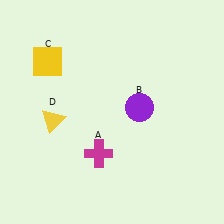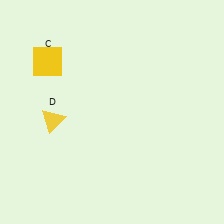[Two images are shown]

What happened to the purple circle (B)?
The purple circle (B) was removed in Image 2. It was in the top-right area of Image 1.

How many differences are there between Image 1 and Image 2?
There are 2 differences between the two images.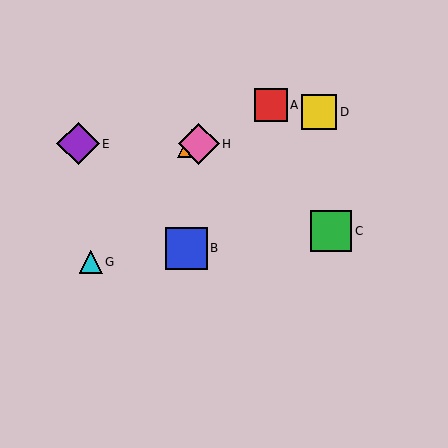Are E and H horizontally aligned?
Yes, both are at y≈144.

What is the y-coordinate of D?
Object D is at y≈112.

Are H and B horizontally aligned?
No, H is at y≈144 and B is at y≈248.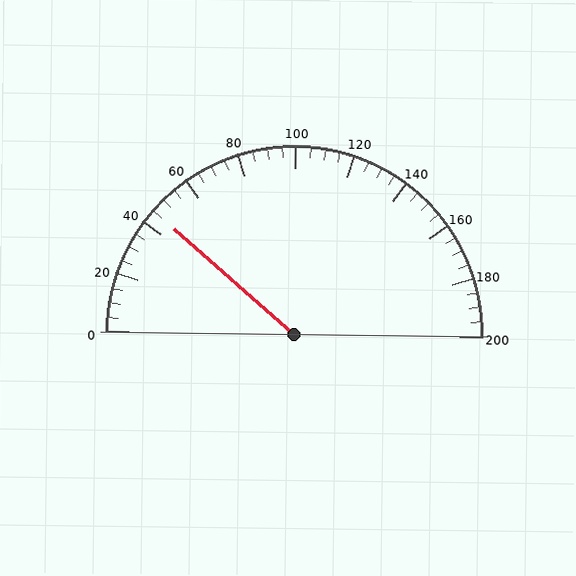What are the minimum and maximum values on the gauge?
The gauge ranges from 0 to 200.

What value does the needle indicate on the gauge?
The needle indicates approximately 45.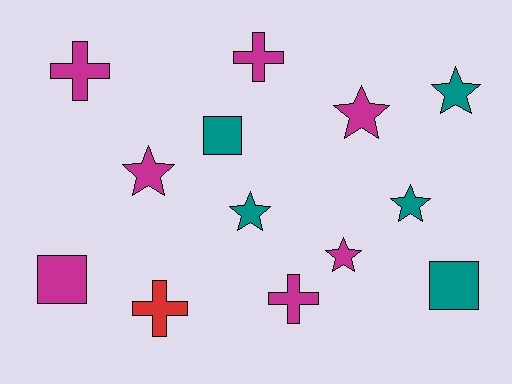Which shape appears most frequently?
Star, with 6 objects.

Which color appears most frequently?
Magenta, with 7 objects.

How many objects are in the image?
There are 13 objects.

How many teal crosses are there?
There are no teal crosses.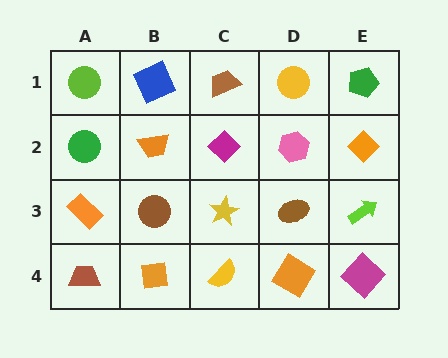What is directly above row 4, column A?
An orange rectangle.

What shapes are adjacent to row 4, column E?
A lime arrow (row 3, column E), an orange diamond (row 4, column D).